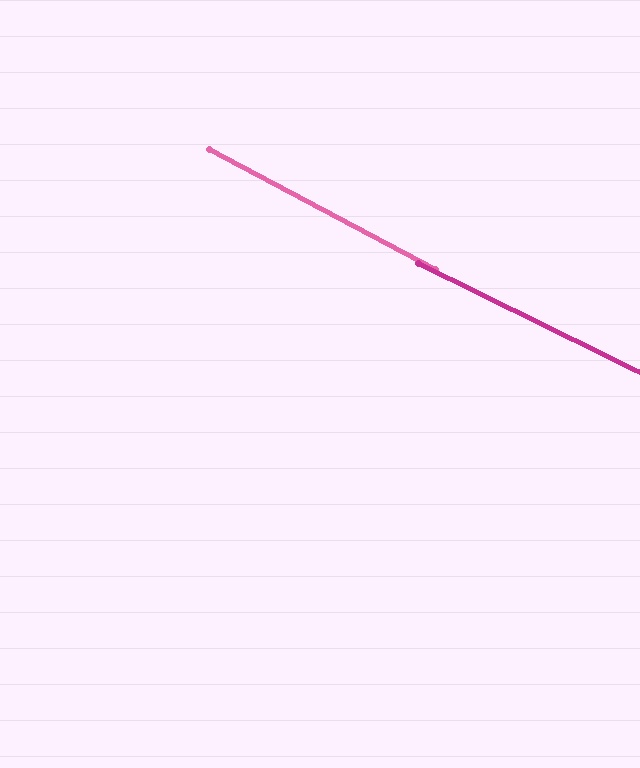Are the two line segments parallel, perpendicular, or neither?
Parallel — their directions differ by only 1.7°.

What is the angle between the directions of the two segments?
Approximately 2 degrees.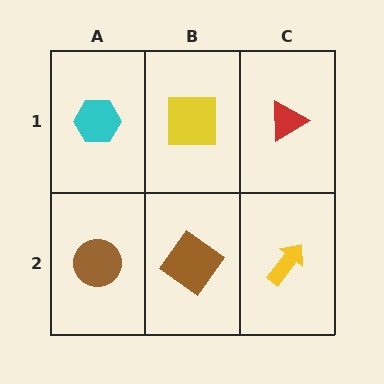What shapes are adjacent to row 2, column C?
A red triangle (row 1, column C), a brown diamond (row 2, column B).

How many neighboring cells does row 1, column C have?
2.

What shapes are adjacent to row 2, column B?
A yellow square (row 1, column B), a brown circle (row 2, column A), a yellow arrow (row 2, column C).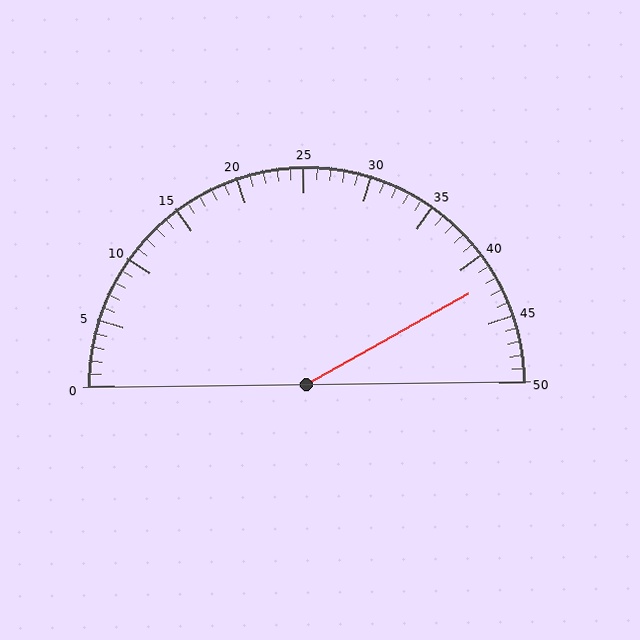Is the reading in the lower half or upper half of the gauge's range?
The reading is in the upper half of the range (0 to 50).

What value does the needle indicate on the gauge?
The needle indicates approximately 42.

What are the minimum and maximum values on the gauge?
The gauge ranges from 0 to 50.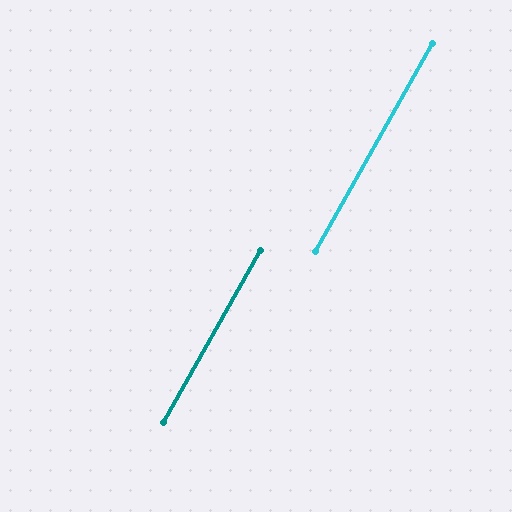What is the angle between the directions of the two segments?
Approximately 0 degrees.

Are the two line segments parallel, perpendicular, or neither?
Parallel — their directions differ by only 0.1°.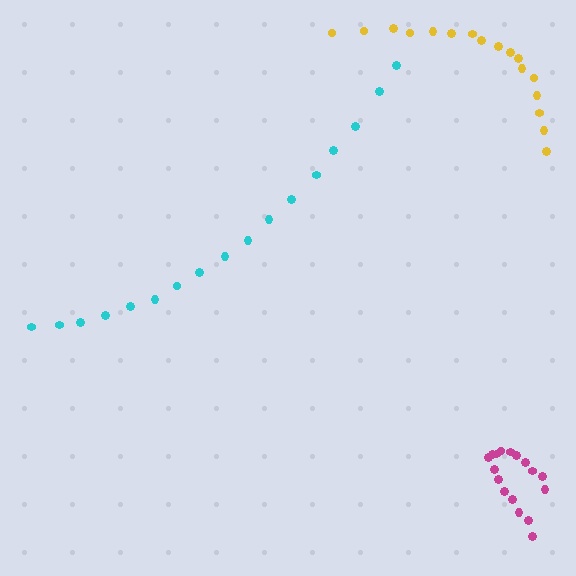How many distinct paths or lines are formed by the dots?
There are 3 distinct paths.